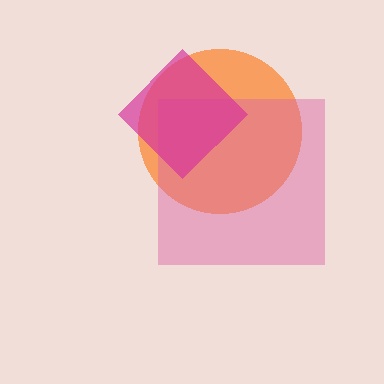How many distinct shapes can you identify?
There are 3 distinct shapes: an orange circle, a pink square, a magenta diamond.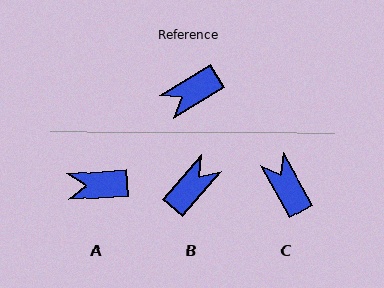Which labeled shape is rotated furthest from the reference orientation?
B, about 162 degrees away.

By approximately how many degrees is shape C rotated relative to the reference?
Approximately 92 degrees clockwise.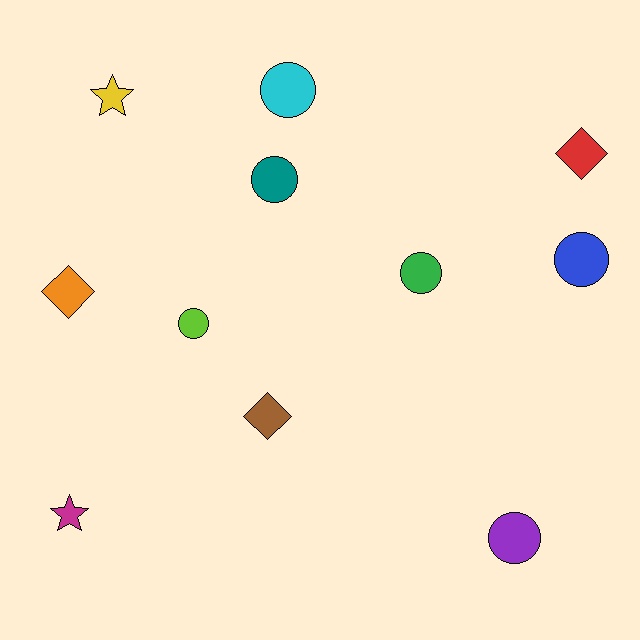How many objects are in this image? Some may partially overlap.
There are 11 objects.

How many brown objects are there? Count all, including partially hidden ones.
There is 1 brown object.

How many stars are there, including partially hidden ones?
There are 2 stars.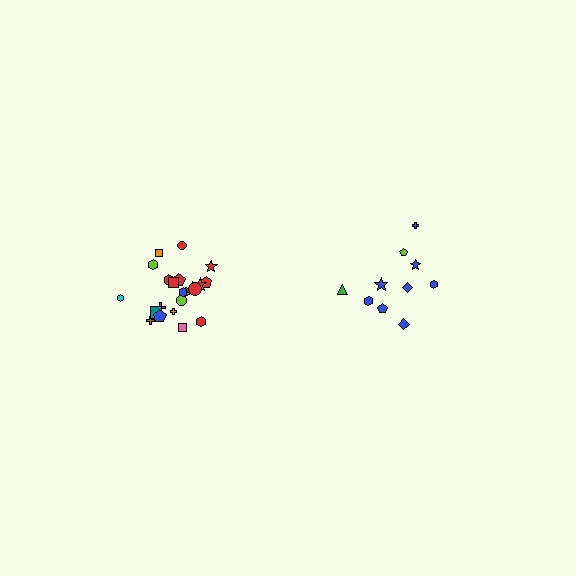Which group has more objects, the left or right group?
The left group.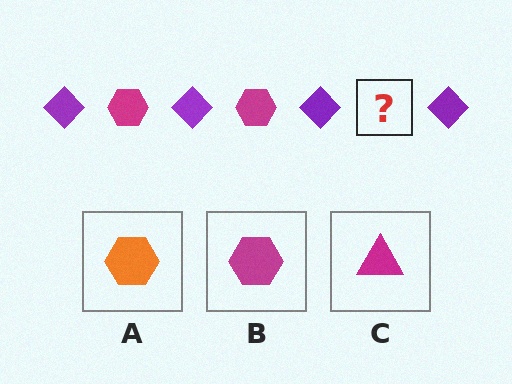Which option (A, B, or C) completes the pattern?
B.